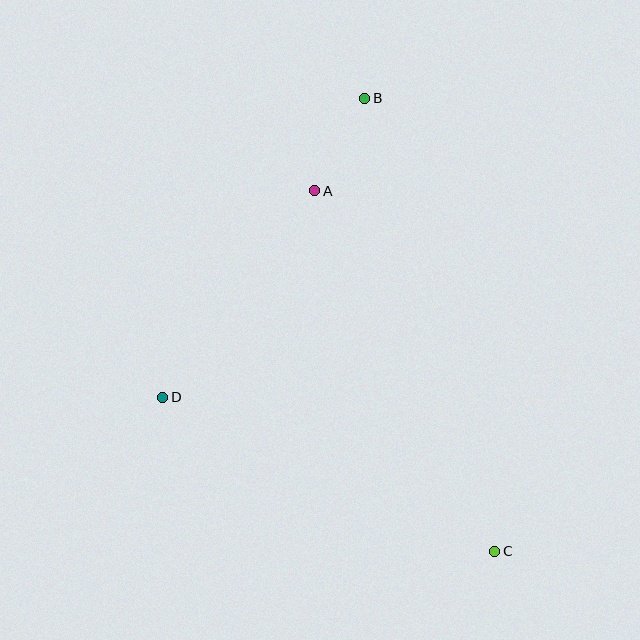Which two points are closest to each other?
Points A and B are closest to each other.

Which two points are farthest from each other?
Points B and C are farthest from each other.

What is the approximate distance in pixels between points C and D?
The distance between C and D is approximately 366 pixels.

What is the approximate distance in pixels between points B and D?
The distance between B and D is approximately 361 pixels.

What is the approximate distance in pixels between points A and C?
The distance between A and C is approximately 403 pixels.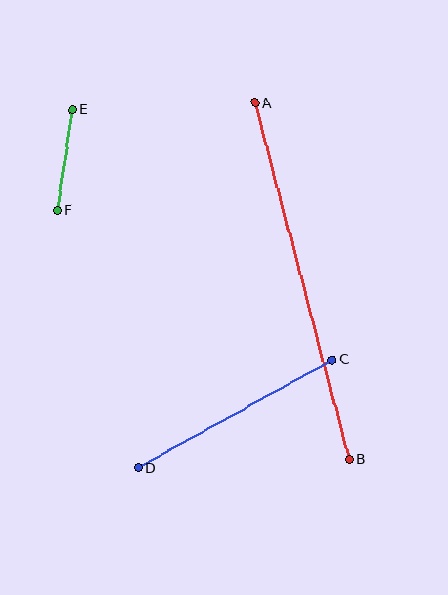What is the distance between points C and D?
The distance is approximately 222 pixels.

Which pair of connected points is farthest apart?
Points A and B are farthest apart.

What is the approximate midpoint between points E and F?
The midpoint is at approximately (65, 160) pixels.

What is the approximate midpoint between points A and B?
The midpoint is at approximately (302, 281) pixels.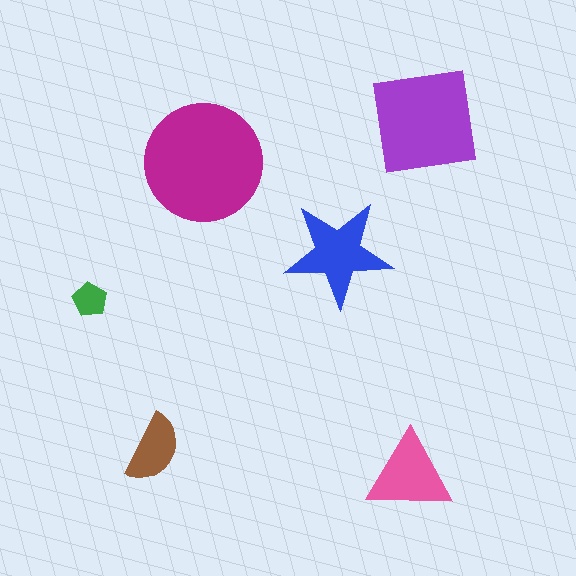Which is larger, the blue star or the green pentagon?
The blue star.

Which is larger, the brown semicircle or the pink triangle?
The pink triangle.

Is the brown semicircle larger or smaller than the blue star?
Smaller.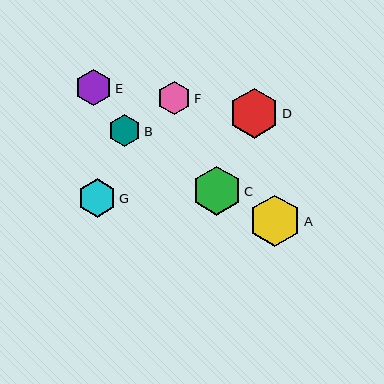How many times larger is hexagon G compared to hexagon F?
Hexagon G is approximately 1.2 times the size of hexagon F.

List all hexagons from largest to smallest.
From largest to smallest: A, D, C, G, E, F, B.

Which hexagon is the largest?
Hexagon A is the largest with a size of approximately 51 pixels.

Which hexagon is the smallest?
Hexagon B is the smallest with a size of approximately 32 pixels.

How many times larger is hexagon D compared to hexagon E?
Hexagon D is approximately 1.4 times the size of hexagon E.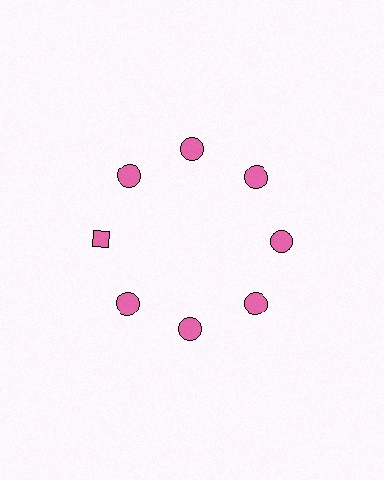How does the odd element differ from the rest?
It has a different shape: diamond instead of circle.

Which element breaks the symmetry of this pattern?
The pink diamond at roughly the 9 o'clock position breaks the symmetry. All other shapes are pink circles.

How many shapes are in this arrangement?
There are 8 shapes arranged in a ring pattern.